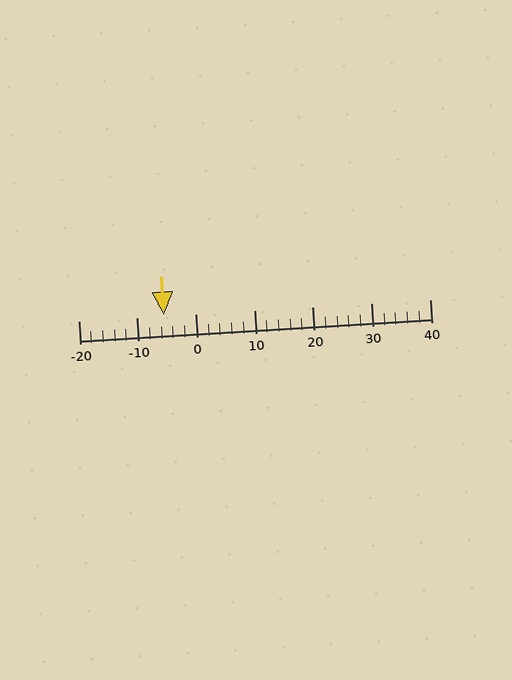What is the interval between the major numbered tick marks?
The major tick marks are spaced 10 units apart.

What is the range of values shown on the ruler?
The ruler shows values from -20 to 40.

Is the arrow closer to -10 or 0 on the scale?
The arrow is closer to -10.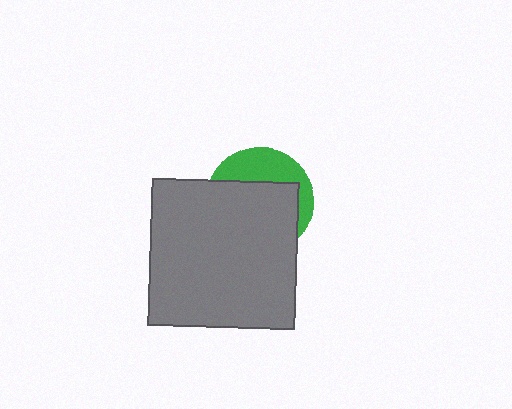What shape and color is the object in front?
The object in front is a gray square.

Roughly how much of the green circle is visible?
A small part of it is visible (roughly 34%).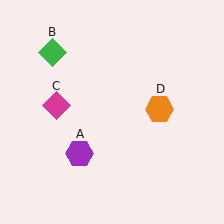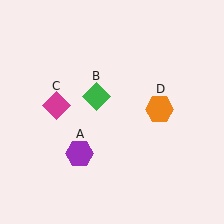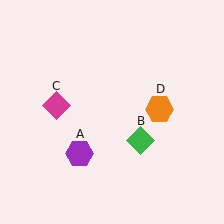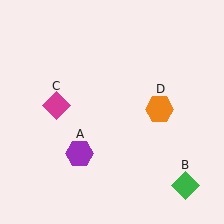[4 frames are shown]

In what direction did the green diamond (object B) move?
The green diamond (object B) moved down and to the right.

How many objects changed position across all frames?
1 object changed position: green diamond (object B).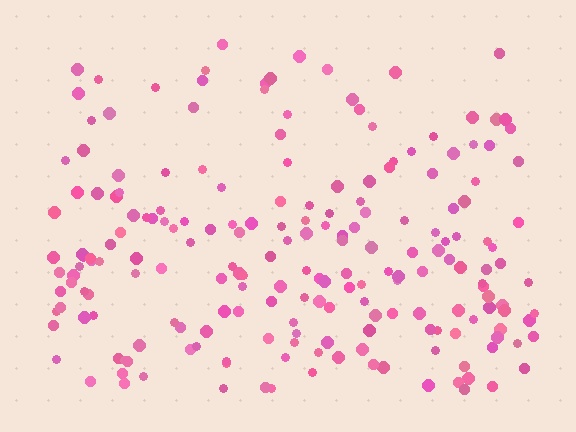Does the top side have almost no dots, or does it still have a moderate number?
Still a moderate number, just noticeably fewer than the bottom.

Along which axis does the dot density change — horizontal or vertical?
Vertical.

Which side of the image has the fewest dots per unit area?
The top.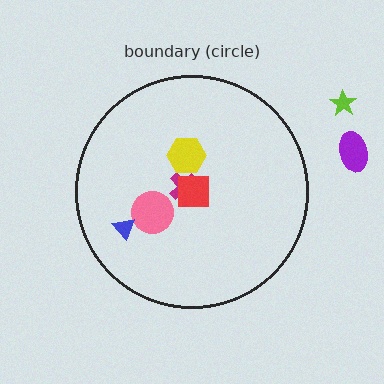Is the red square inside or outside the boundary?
Inside.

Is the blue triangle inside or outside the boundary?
Inside.